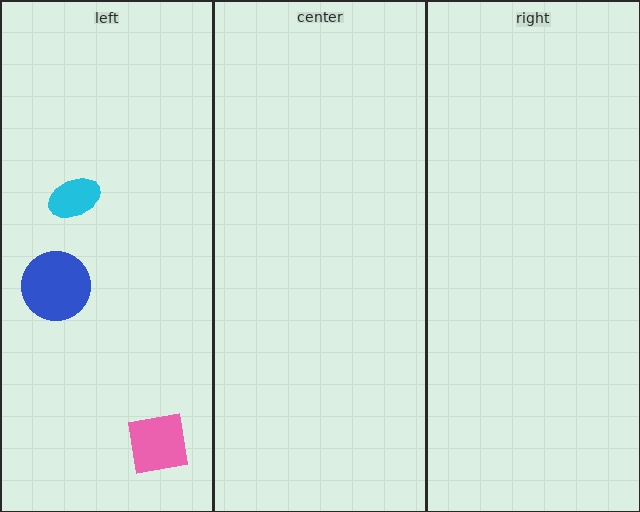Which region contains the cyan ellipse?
The left region.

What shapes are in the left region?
The pink square, the cyan ellipse, the blue circle.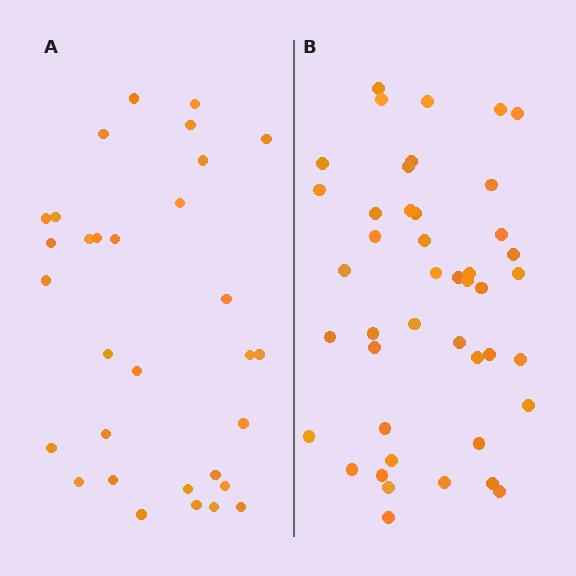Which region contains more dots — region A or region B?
Region B (the right region) has more dots.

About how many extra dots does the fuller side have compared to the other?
Region B has approximately 15 more dots than region A.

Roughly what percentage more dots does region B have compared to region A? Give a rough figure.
About 40% more.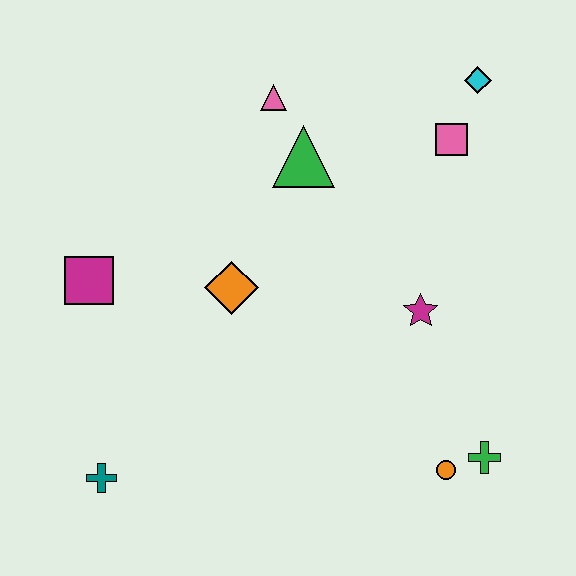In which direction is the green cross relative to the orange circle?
The green cross is to the right of the orange circle.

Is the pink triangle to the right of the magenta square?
Yes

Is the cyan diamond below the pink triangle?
No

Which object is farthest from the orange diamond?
The cyan diamond is farthest from the orange diamond.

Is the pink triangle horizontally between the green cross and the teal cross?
Yes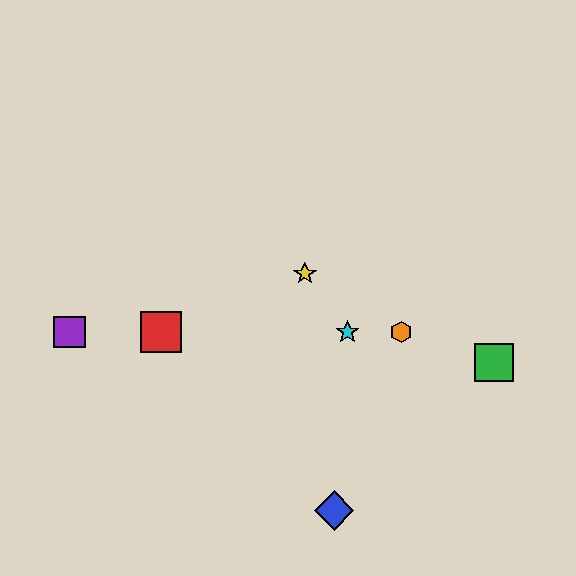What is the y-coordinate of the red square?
The red square is at y≈332.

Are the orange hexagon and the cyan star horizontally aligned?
Yes, both are at y≈332.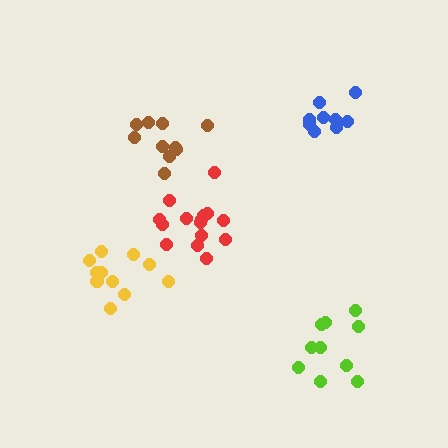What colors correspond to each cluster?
The clusters are colored: brown, blue, yellow, red, lime.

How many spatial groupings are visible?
There are 5 spatial groupings.